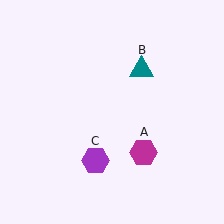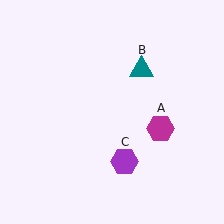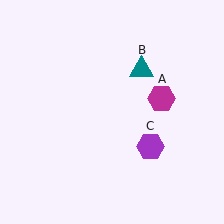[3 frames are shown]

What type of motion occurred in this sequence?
The magenta hexagon (object A), purple hexagon (object C) rotated counterclockwise around the center of the scene.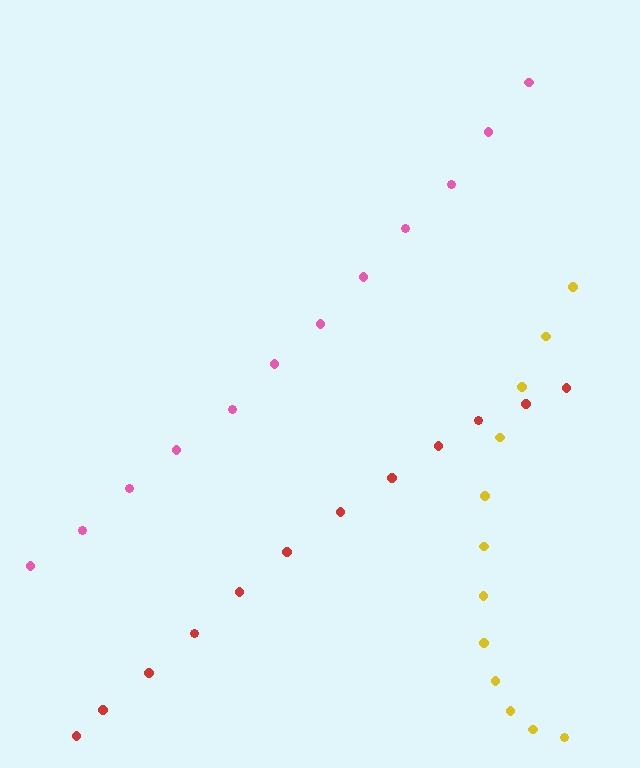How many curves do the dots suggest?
There are 3 distinct paths.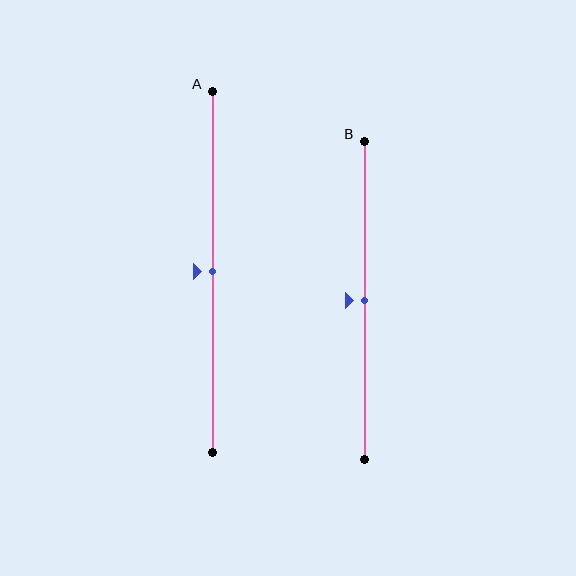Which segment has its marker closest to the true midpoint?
Segment A has its marker closest to the true midpoint.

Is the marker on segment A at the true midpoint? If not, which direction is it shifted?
Yes, the marker on segment A is at the true midpoint.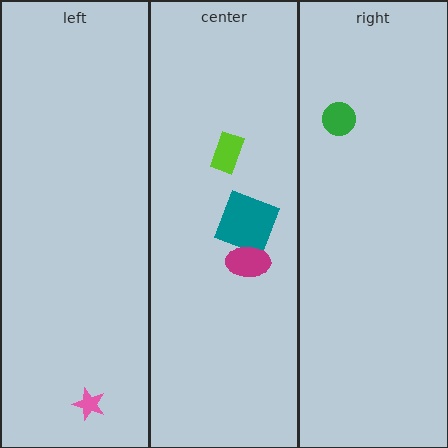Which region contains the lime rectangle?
The center region.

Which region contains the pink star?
The left region.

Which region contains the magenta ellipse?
The center region.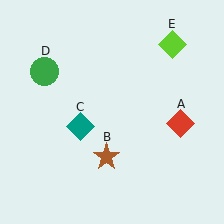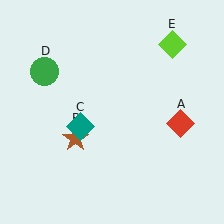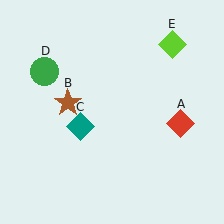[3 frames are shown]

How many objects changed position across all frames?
1 object changed position: brown star (object B).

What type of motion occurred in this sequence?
The brown star (object B) rotated clockwise around the center of the scene.